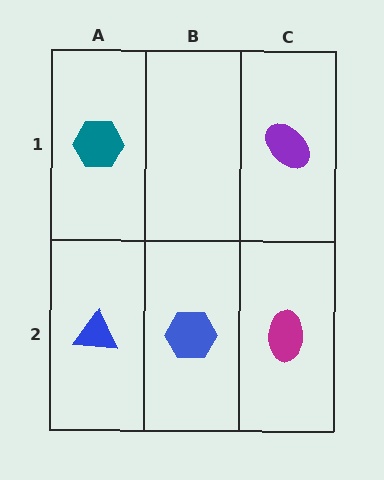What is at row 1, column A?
A teal hexagon.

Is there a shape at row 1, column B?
No, that cell is empty.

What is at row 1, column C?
A purple ellipse.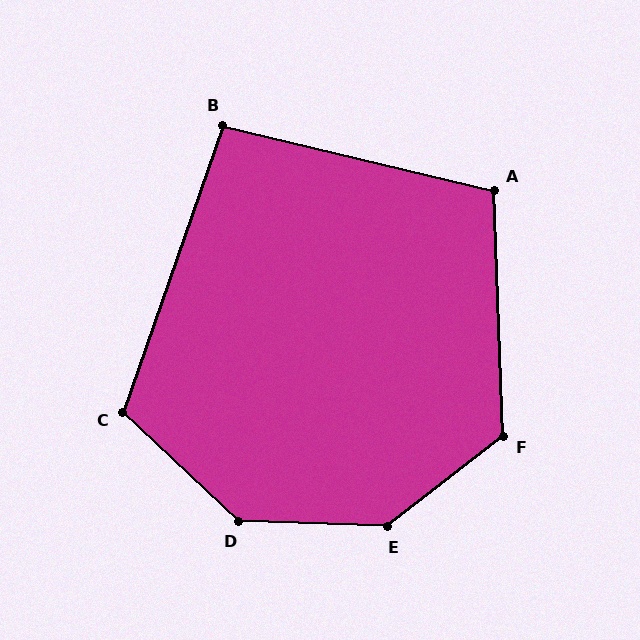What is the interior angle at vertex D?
Approximately 138 degrees (obtuse).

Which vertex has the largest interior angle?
E, at approximately 140 degrees.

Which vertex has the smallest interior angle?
B, at approximately 96 degrees.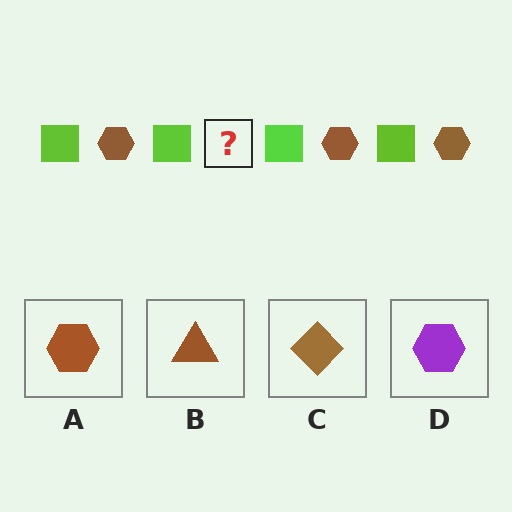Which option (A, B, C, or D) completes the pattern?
A.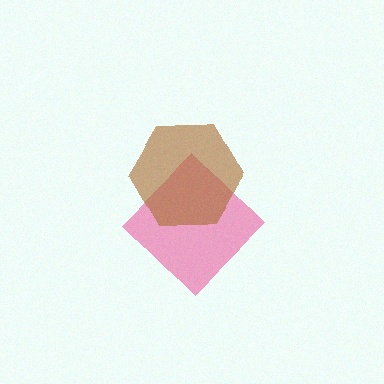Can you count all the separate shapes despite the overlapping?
Yes, there are 2 separate shapes.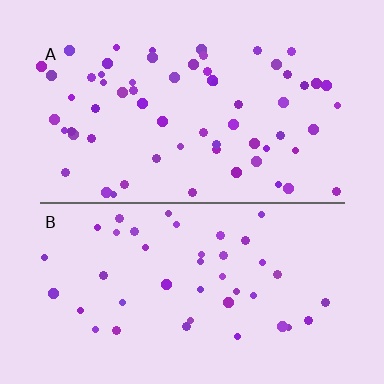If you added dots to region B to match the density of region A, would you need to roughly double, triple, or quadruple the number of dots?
Approximately double.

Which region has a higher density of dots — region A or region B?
A (the top).